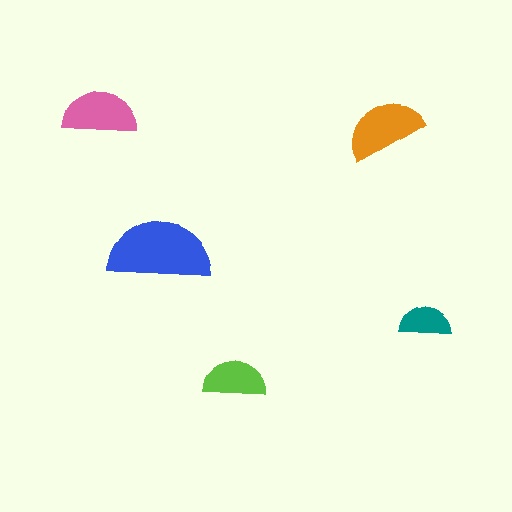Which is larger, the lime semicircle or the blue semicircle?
The blue one.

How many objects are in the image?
There are 5 objects in the image.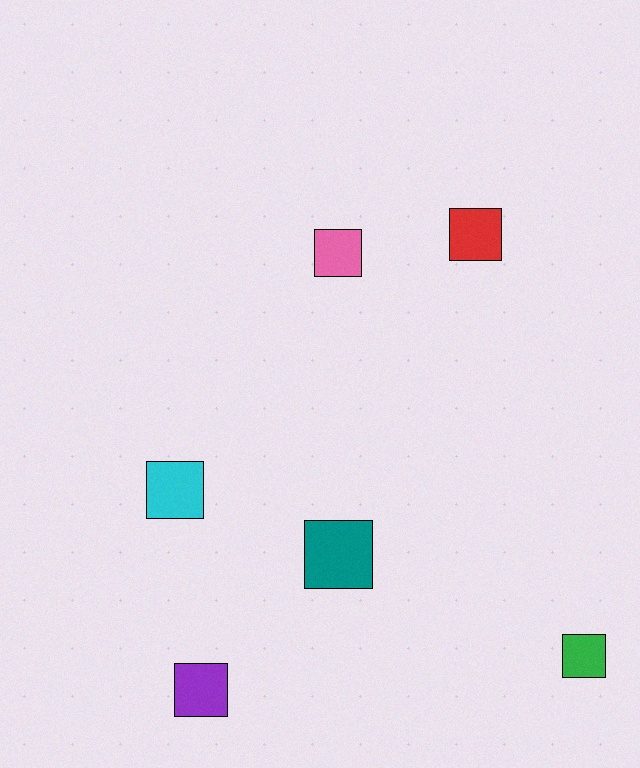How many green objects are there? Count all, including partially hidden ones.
There is 1 green object.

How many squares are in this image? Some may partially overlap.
There are 6 squares.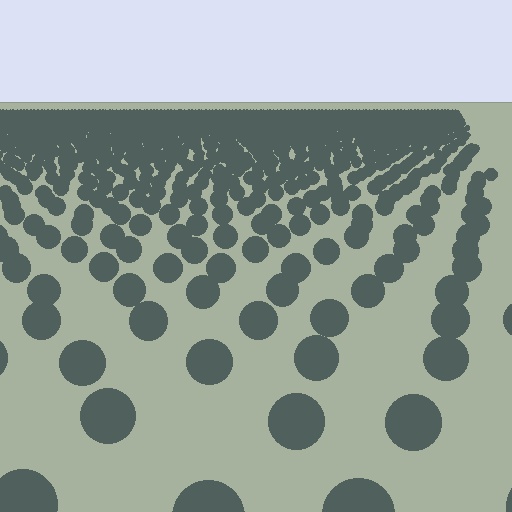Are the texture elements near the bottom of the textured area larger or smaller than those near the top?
Larger. Near the bottom, elements are closer to the viewer and appear at a bigger on-screen size.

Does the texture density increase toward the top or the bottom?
Density increases toward the top.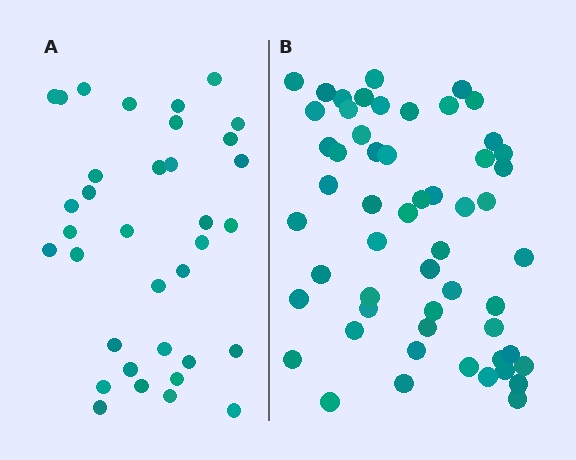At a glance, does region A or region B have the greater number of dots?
Region B (the right region) has more dots.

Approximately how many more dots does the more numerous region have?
Region B has approximately 20 more dots than region A.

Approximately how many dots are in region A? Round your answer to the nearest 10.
About 40 dots. (The exact count is 35, which rounds to 40.)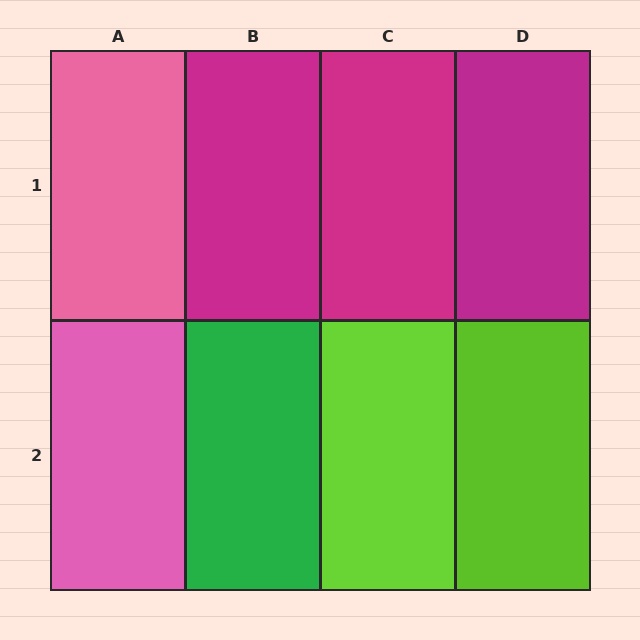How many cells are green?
1 cell is green.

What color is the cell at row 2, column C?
Lime.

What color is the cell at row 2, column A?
Pink.